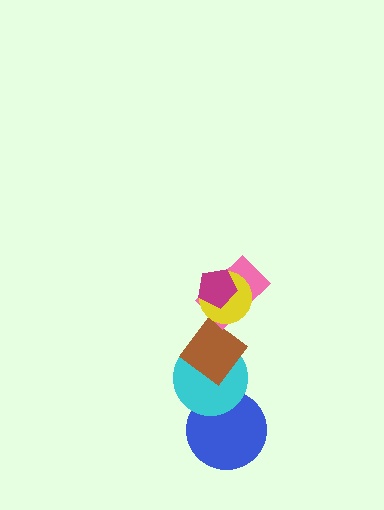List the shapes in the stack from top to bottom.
From top to bottom: the magenta pentagon, the yellow circle, the pink rectangle, the brown diamond, the cyan circle, the blue circle.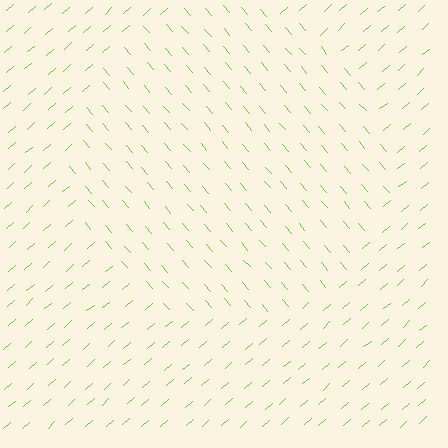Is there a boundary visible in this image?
Yes, there is a texture boundary formed by a change in line orientation.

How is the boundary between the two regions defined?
The boundary is defined purely by a change in line orientation (approximately 90 degrees difference). All lines are the same color and thickness.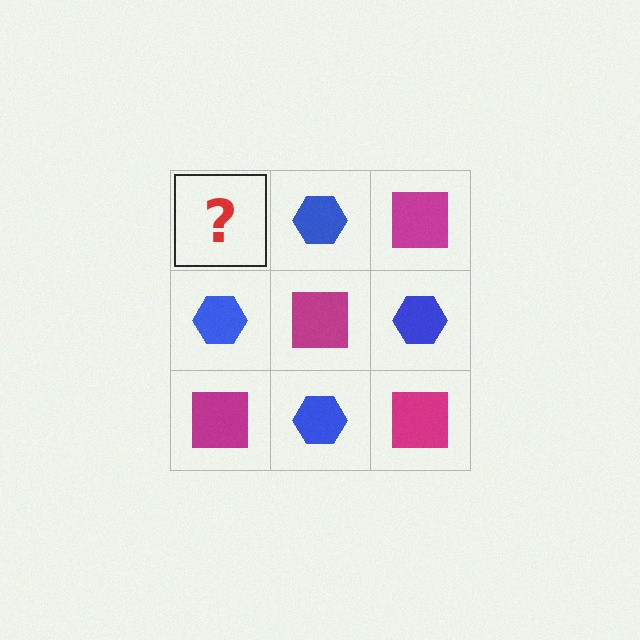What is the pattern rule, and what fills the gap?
The rule is that it alternates magenta square and blue hexagon in a checkerboard pattern. The gap should be filled with a magenta square.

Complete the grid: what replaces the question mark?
The question mark should be replaced with a magenta square.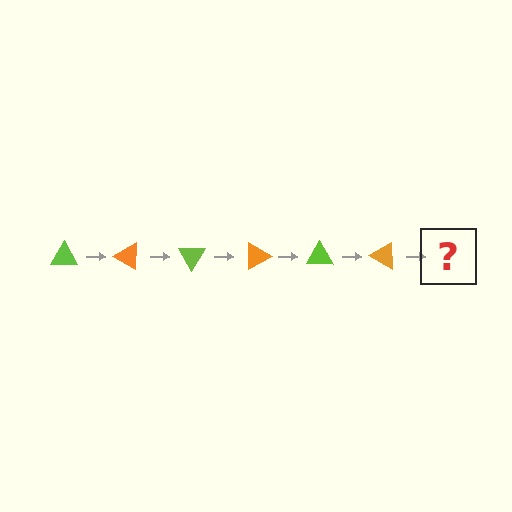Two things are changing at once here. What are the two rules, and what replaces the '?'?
The two rules are that it rotates 30 degrees each step and the color cycles through lime and orange. The '?' should be a lime triangle, rotated 180 degrees from the start.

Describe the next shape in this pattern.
It should be a lime triangle, rotated 180 degrees from the start.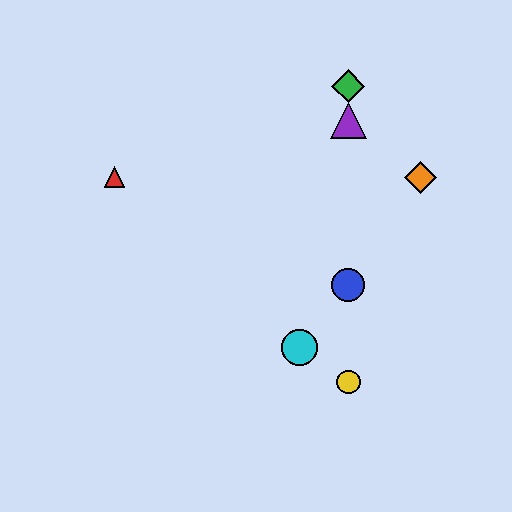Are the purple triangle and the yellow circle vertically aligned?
Yes, both are at x≈348.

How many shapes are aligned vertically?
4 shapes (the blue circle, the green diamond, the yellow circle, the purple triangle) are aligned vertically.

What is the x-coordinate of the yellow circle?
The yellow circle is at x≈348.